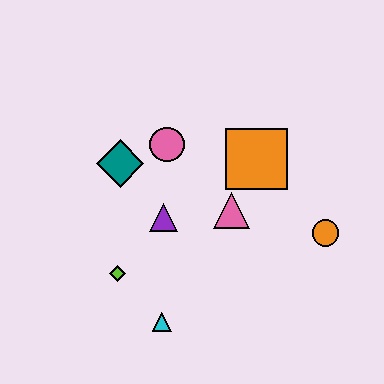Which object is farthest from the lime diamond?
The orange circle is farthest from the lime diamond.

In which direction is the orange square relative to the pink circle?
The orange square is to the right of the pink circle.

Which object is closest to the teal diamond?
The pink circle is closest to the teal diamond.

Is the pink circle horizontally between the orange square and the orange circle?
No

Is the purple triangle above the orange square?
No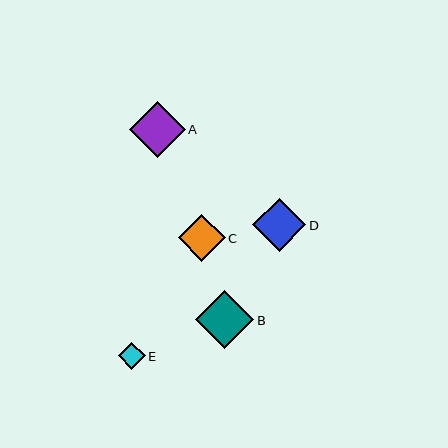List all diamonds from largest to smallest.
From largest to smallest: B, A, D, C, E.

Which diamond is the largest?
Diamond B is the largest with a size of approximately 59 pixels.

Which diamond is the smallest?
Diamond E is the smallest with a size of approximately 26 pixels.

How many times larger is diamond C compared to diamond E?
Diamond C is approximately 1.8 times the size of diamond E.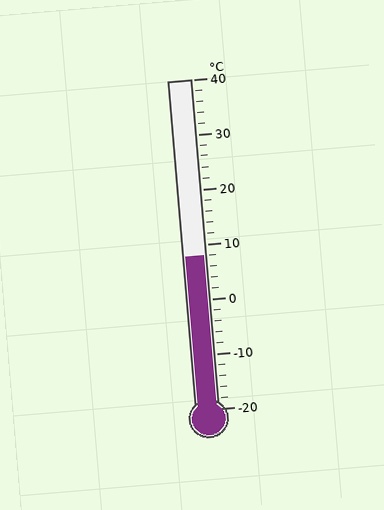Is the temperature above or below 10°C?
The temperature is below 10°C.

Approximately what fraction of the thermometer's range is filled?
The thermometer is filled to approximately 45% of its range.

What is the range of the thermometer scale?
The thermometer scale ranges from -20°C to 40°C.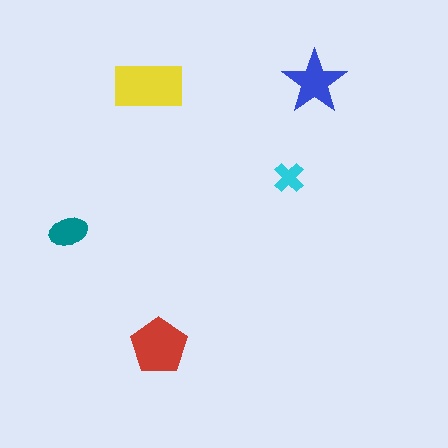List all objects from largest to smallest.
The yellow rectangle, the red pentagon, the blue star, the teal ellipse, the cyan cross.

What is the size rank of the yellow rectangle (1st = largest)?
1st.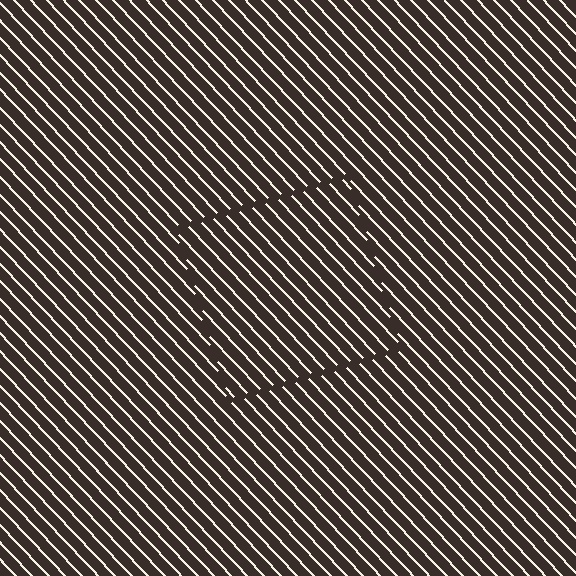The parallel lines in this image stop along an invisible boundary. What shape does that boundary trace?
An illusory square. The interior of the shape contains the same grating, shifted by half a period — the contour is defined by the phase discontinuity where line-ends from the inner and outer gratings abut.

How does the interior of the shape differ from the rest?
The interior of the shape contains the same grating, shifted by half a period — the contour is defined by the phase discontinuity where line-ends from the inner and outer gratings abut.